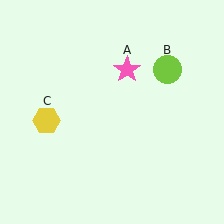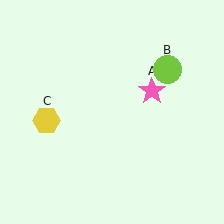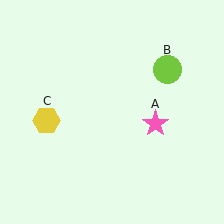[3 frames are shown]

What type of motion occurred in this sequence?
The pink star (object A) rotated clockwise around the center of the scene.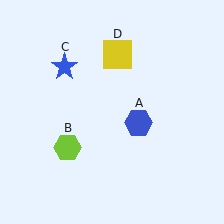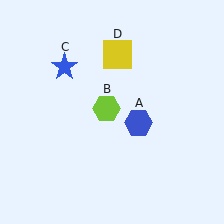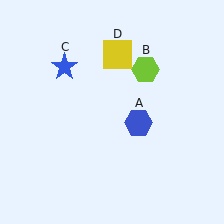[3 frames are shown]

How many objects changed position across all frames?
1 object changed position: lime hexagon (object B).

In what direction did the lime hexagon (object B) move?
The lime hexagon (object B) moved up and to the right.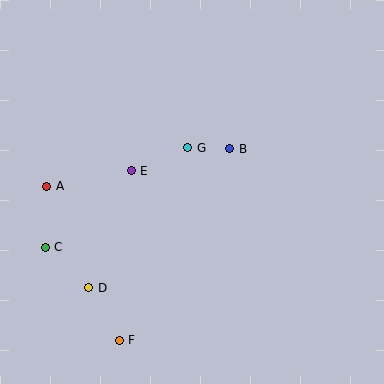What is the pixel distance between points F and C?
The distance between F and C is 119 pixels.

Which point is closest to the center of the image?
Point G at (188, 148) is closest to the center.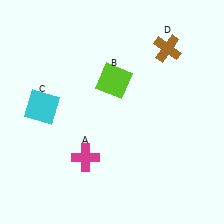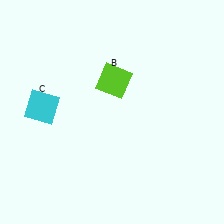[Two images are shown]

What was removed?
The brown cross (D), the magenta cross (A) were removed in Image 2.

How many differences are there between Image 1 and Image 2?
There are 2 differences between the two images.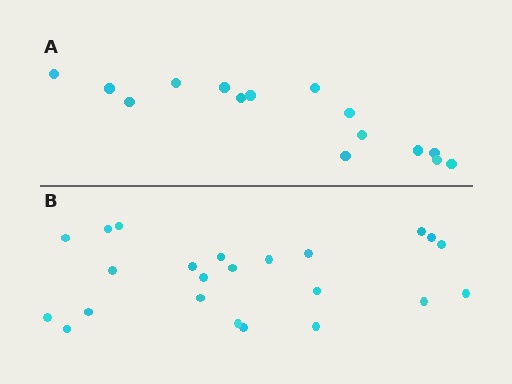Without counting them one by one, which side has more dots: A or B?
Region B (the bottom region) has more dots.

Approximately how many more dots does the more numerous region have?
Region B has roughly 8 or so more dots than region A.